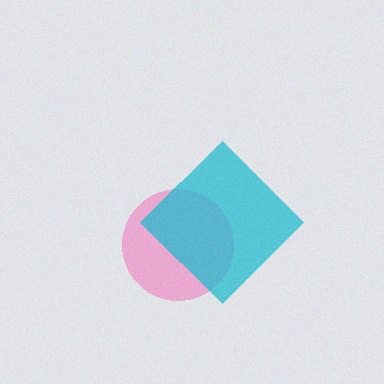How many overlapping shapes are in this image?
There are 2 overlapping shapes in the image.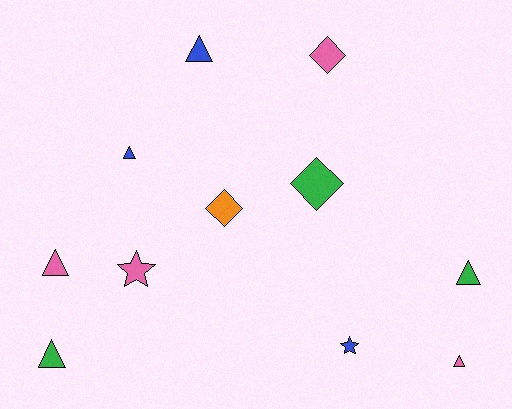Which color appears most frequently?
Pink, with 4 objects.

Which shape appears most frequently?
Triangle, with 6 objects.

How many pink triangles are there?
There are 2 pink triangles.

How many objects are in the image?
There are 11 objects.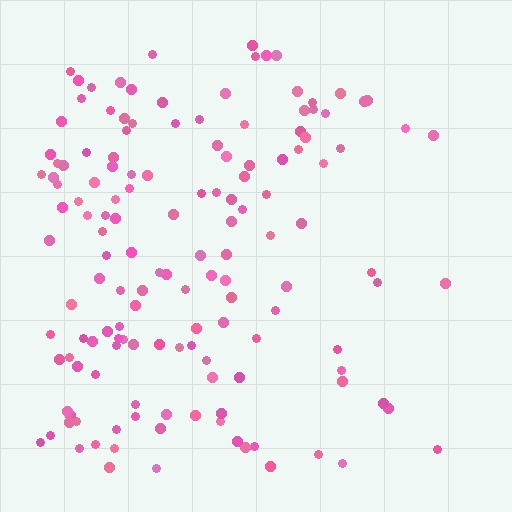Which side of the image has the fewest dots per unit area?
The right.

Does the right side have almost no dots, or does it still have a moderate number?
Still a moderate number, just noticeably fewer than the left.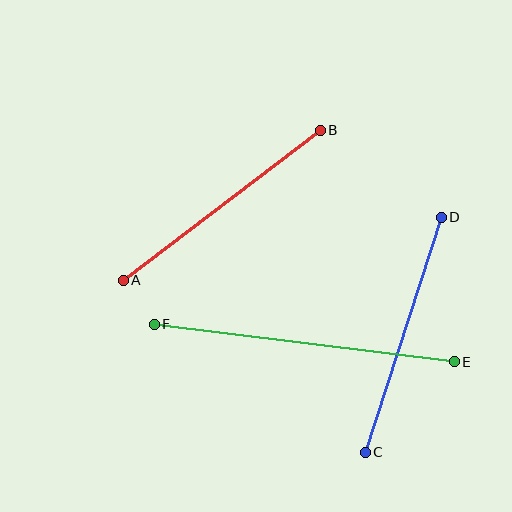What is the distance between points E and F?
The distance is approximately 303 pixels.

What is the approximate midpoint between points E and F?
The midpoint is at approximately (304, 343) pixels.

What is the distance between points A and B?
The distance is approximately 248 pixels.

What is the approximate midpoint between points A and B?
The midpoint is at approximately (222, 205) pixels.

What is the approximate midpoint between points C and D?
The midpoint is at approximately (403, 335) pixels.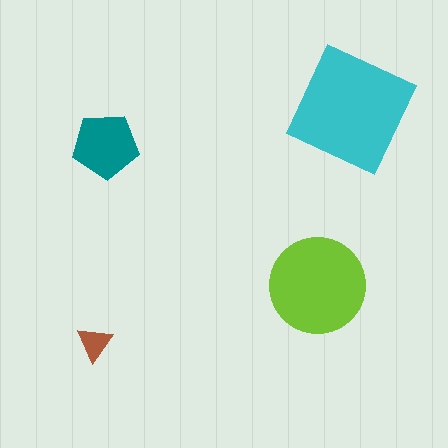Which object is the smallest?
The brown triangle.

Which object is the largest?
The cyan square.